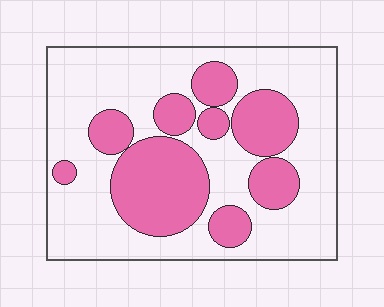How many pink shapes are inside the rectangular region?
9.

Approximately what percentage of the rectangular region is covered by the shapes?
Approximately 35%.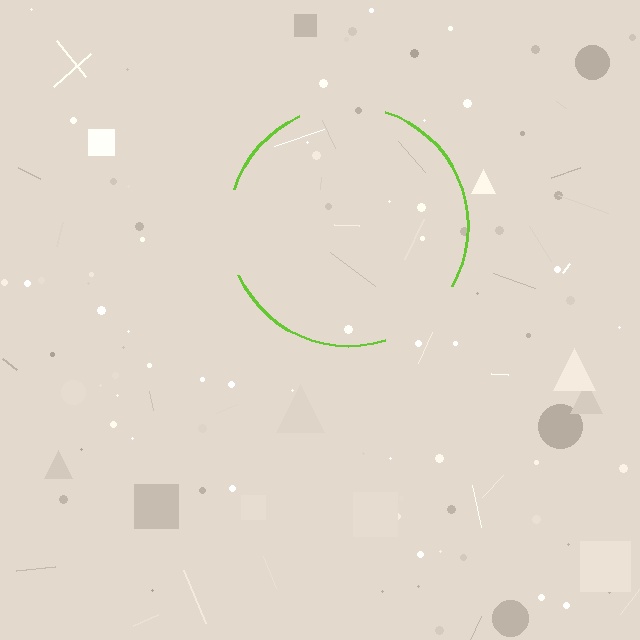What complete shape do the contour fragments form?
The contour fragments form a circle.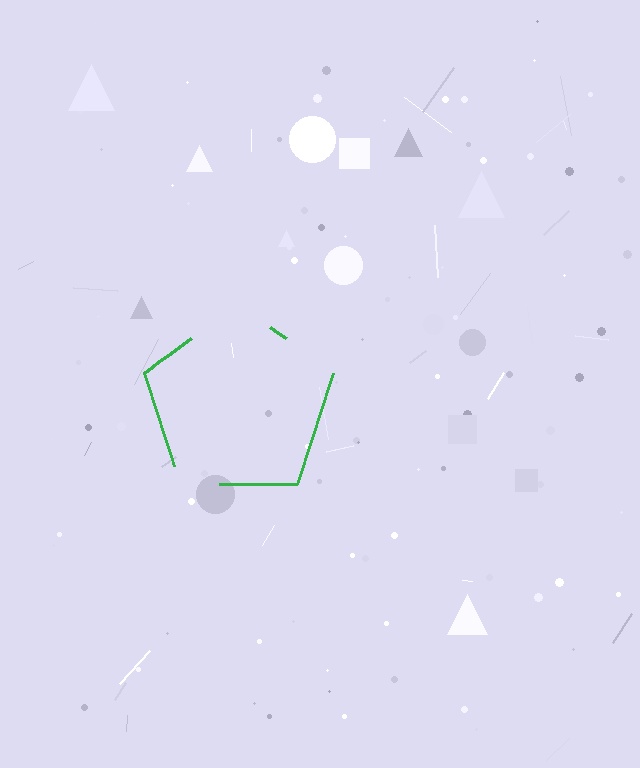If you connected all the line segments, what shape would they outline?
They would outline a pentagon.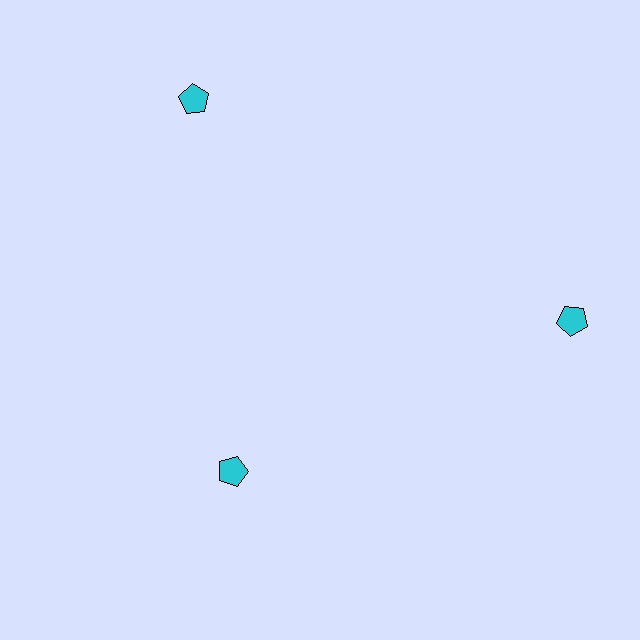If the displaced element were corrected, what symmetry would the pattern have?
It would have 3-fold rotational symmetry — the pattern would map onto itself every 120 degrees.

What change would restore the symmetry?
The symmetry would be restored by moving it outward, back onto the ring so that all 3 pentagons sit at equal angles and equal distance from the center.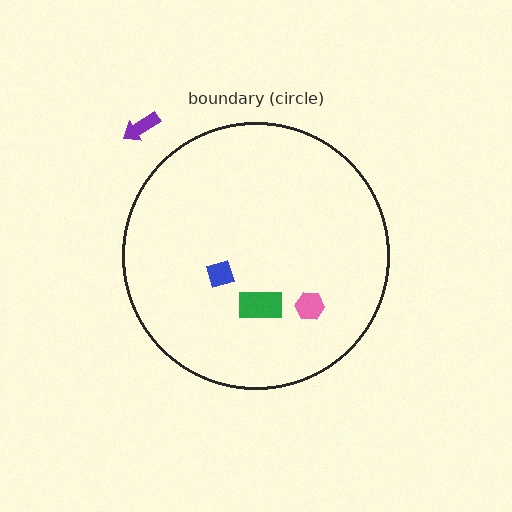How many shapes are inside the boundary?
3 inside, 1 outside.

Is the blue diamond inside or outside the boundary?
Inside.